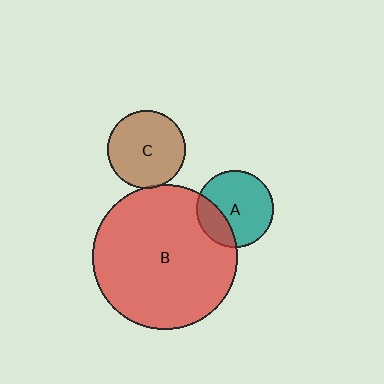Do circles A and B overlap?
Yes.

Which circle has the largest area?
Circle B (red).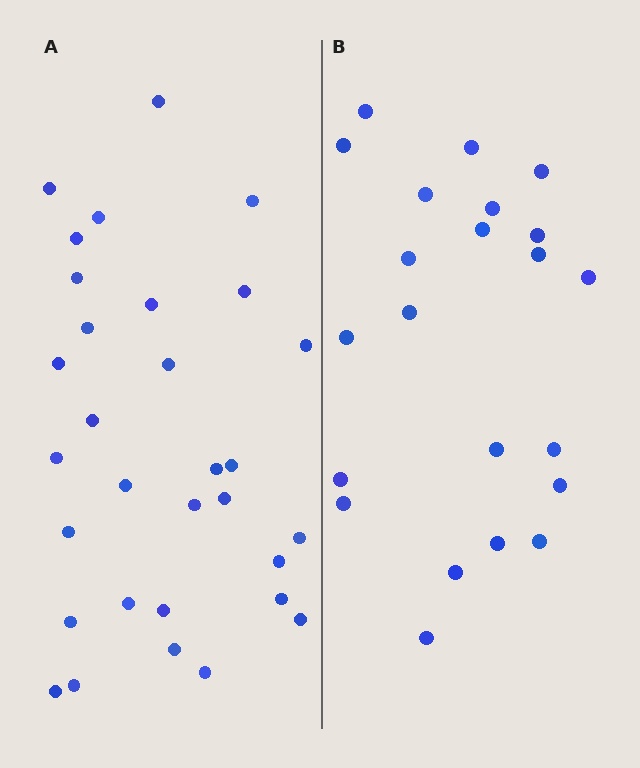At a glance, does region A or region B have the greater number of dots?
Region A (the left region) has more dots.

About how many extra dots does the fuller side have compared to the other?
Region A has roughly 8 or so more dots than region B.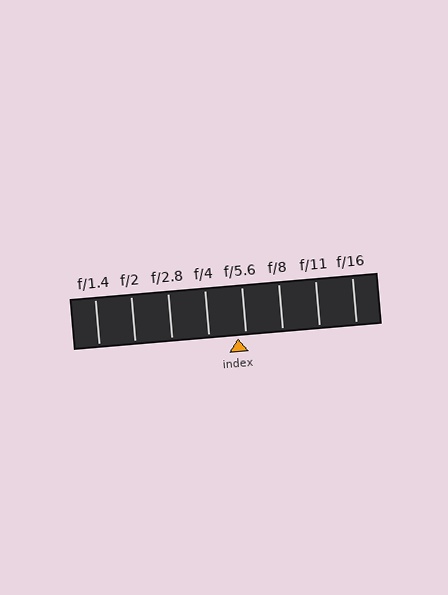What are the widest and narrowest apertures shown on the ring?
The widest aperture shown is f/1.4 and the narrowest is f/16.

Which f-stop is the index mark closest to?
The index mark is closest to f/5.6.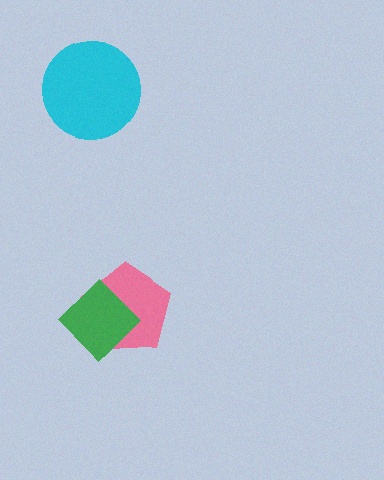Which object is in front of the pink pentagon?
The green diamond is in front of the pink pentagon.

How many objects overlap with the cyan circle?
0 objects overlap with the cyan circle.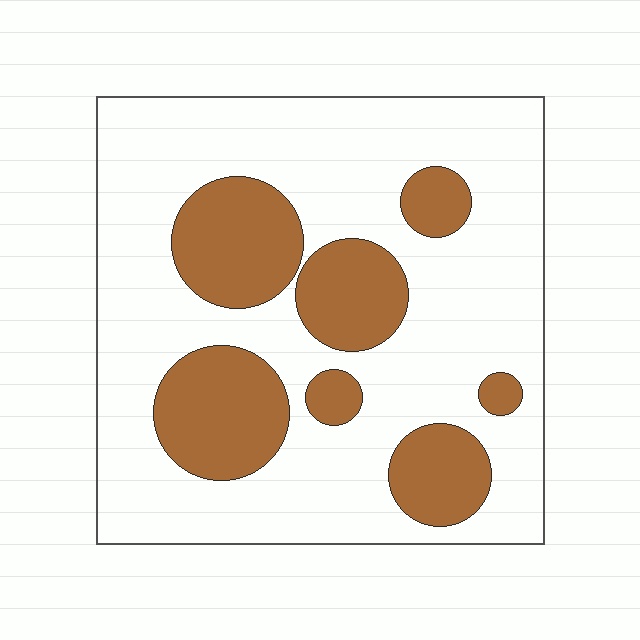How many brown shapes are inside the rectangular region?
7.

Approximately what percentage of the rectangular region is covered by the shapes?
Approximately 25%.